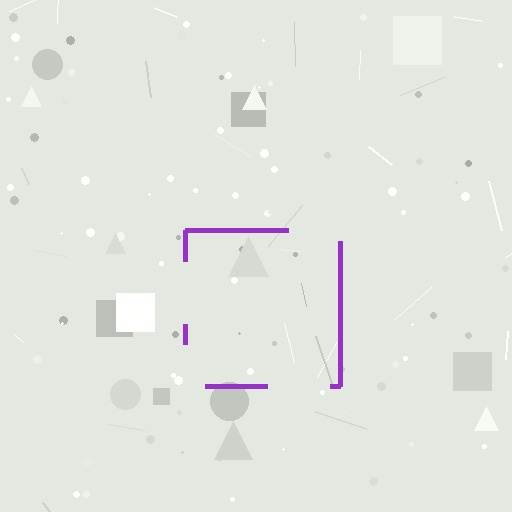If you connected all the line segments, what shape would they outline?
They would outline a square.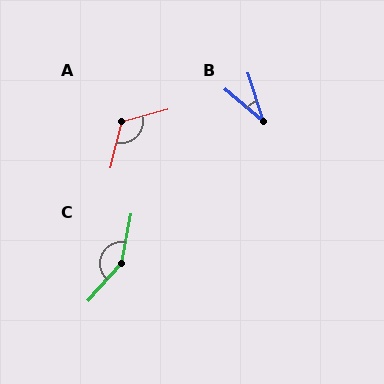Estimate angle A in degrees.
Approximately 119 degrees.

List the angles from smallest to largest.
B (33°), A (119°), C (149°).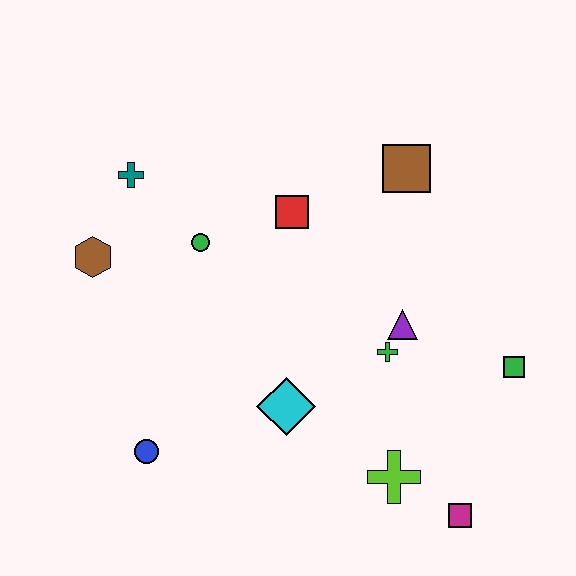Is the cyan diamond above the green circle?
No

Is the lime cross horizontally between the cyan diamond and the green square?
Yes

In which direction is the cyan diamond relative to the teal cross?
The cyan diamond is below the teal cross.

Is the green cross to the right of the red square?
Yes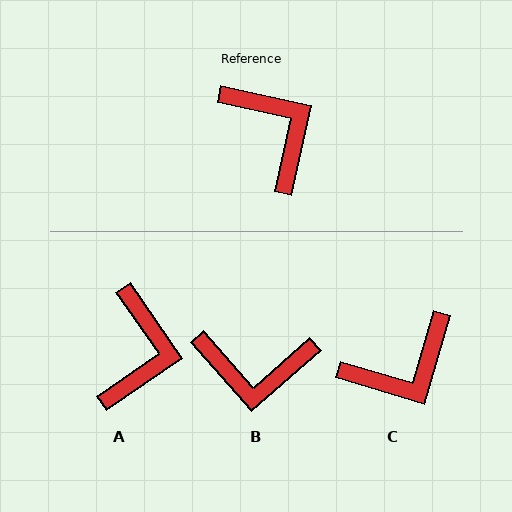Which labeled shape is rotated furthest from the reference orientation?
B, about 126 degrees away.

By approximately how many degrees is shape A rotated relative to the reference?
Approximately 43 degrees clockwise.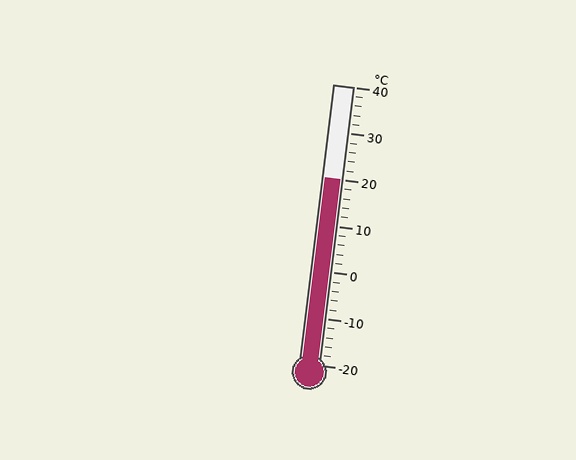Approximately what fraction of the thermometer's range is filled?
The thermometer is filled to approximately 65% of its range.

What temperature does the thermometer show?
The thermometer shows approximately 20°C.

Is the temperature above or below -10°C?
The temperature is above -10°C.